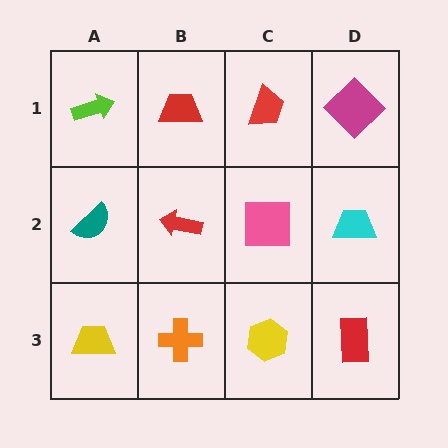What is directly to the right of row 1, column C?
A magenta diamond.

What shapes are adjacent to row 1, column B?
A red arrow (row 2, column B), a lime arrow (row 1, column A), a red trapezoid (row 1, column C).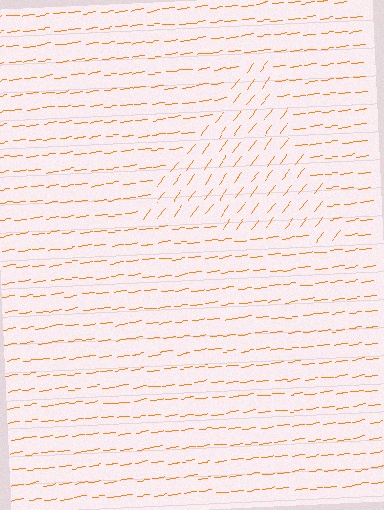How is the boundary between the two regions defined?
The boundary is defined purely by a change in line orientation (approximately 45 degrees difference). All lines are the same color and thickness.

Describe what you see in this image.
The image is filled with small orange line segments. A triangle region in the image has lines oriented differently from the surrounding lines, creating a visible texture boundary.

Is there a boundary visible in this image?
Yes, there is a texture boundary formed by a change in line orientation.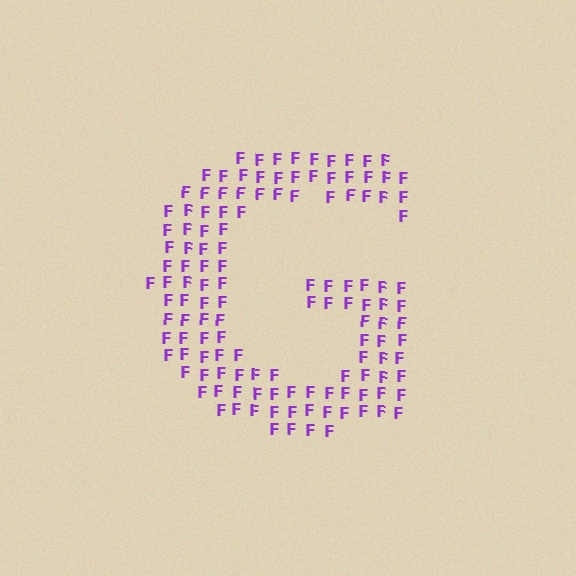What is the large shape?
The large shape is the letter G.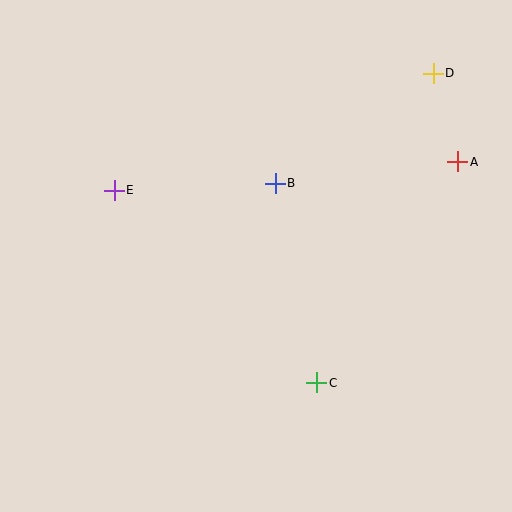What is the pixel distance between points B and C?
The distance between B and C is 204 pixels.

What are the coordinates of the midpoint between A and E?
The midpoint between A and E is at (286, 176).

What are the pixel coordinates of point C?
Point C is at (317, 383).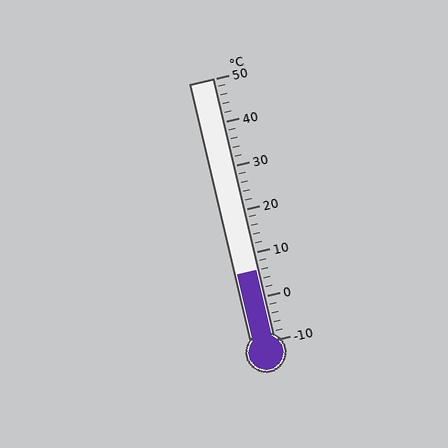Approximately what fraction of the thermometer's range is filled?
The thermometer is filled to approximately 25% of its range.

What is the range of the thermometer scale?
The thermometer scale ranges from -10°C to 50°C.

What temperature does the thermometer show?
The thermometer shows approximately 6°C.